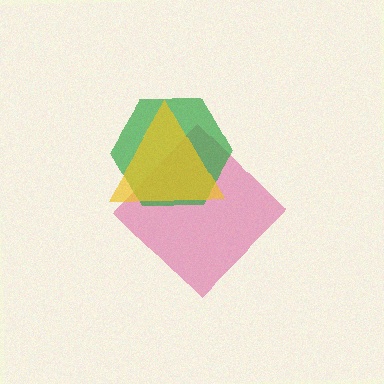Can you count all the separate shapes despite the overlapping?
Yes, there are 3 separate shapes.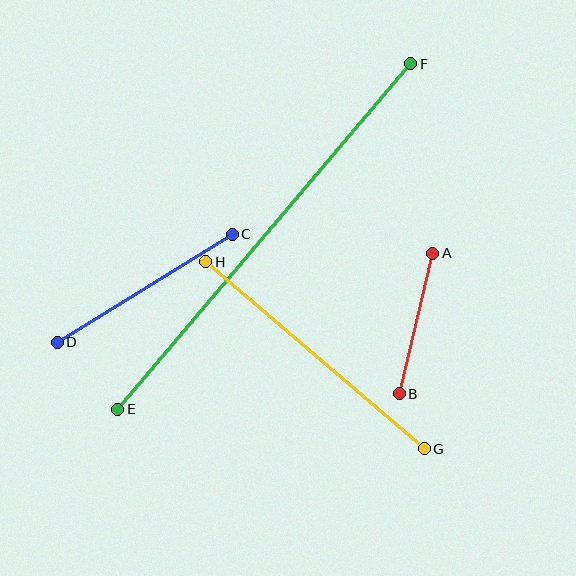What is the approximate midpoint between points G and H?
The midpoint is at approximately (315, 355) pixels.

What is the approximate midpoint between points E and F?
The midpoint is at approximately (264, 237) pixels.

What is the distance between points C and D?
The distance is approximately 206 pixels.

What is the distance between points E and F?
The distance is approximately 453 pixels.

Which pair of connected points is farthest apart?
Points E and F are farthest apart.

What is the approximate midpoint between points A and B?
The midpoint is at approximately (416, 324) pixels.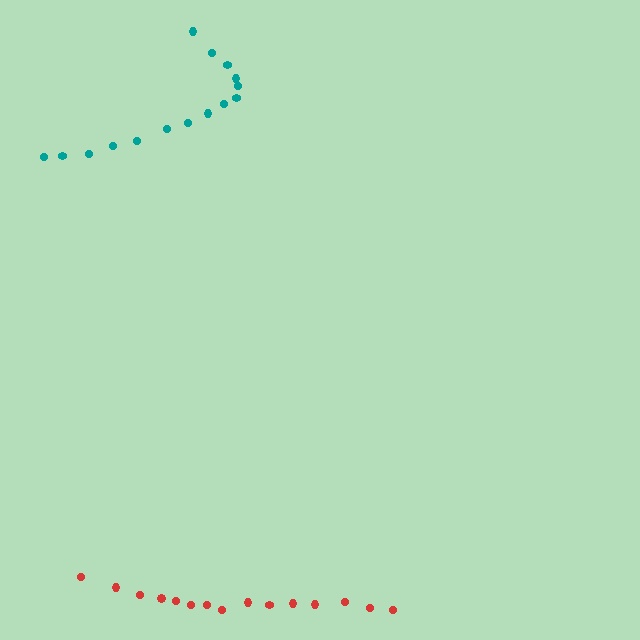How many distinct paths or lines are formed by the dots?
There are 2 distinct paths.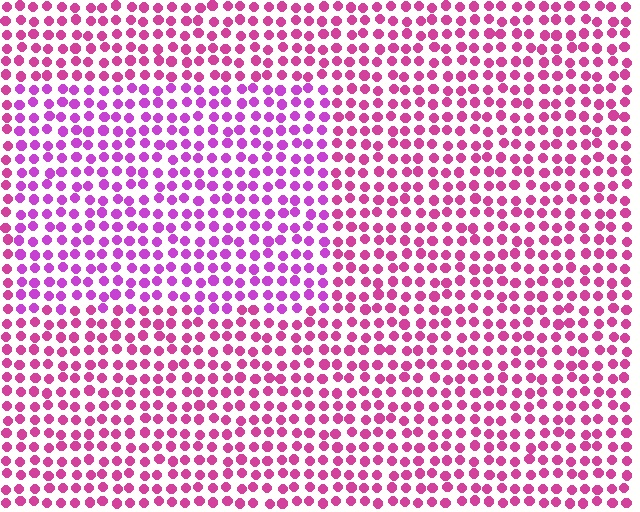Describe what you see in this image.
The image is filled with small magenta elements in a uniform arrangement. A rectangle-shaped region is visible where the elements are tinted to a slightly different hue, forming a subtle color boundary.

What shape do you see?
I see a rectangle.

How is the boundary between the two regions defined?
The boundary is defined purely by a slight shift in hue (about 27 degrees). Spacing, size, and orientation are identical on both sides.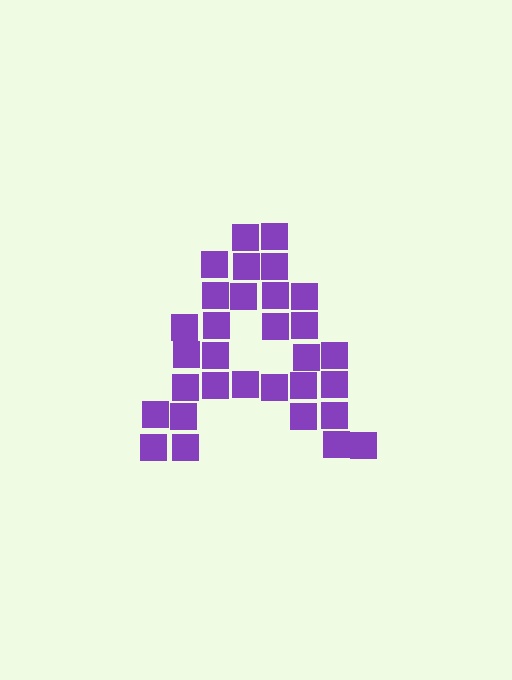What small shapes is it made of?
It is made of small squares.